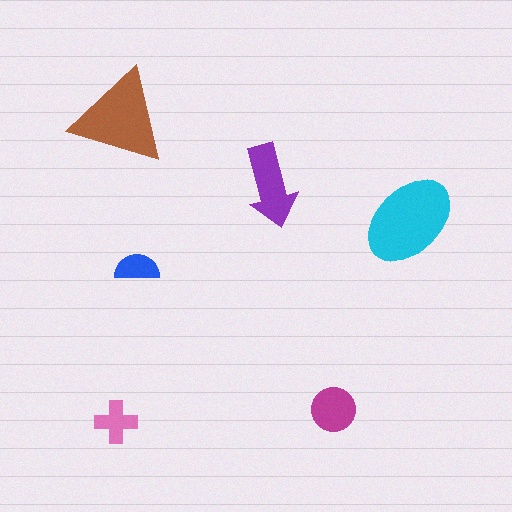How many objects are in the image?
There are 6 objects in the image.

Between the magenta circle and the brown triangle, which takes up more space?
The brown triangle.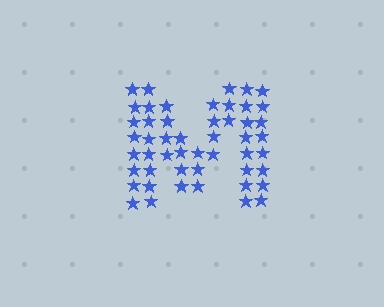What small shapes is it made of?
It is made of small stars.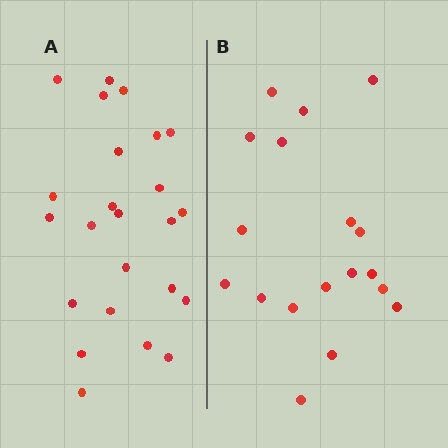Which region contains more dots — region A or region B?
Region A (the left region) has more dots.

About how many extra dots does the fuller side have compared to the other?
Region A has about 6 more dots than region B.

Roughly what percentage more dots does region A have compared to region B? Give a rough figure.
About 35% more.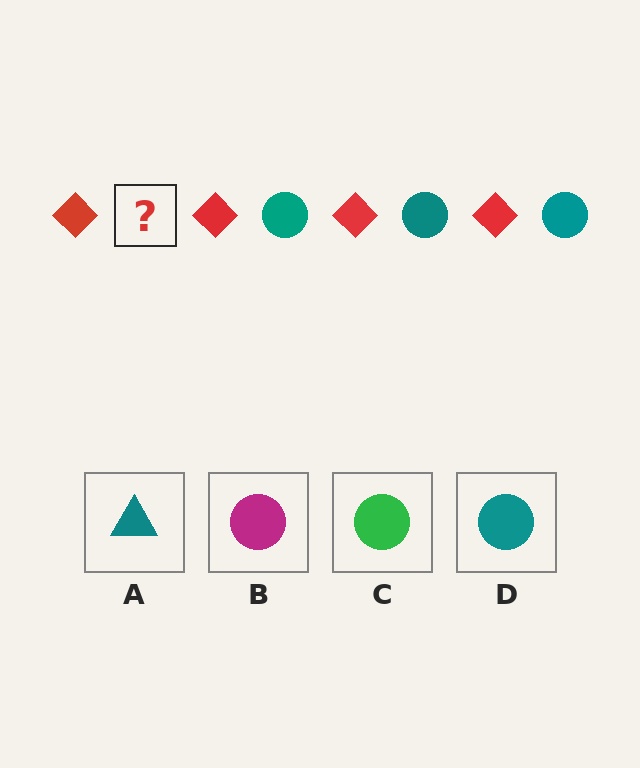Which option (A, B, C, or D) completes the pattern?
D.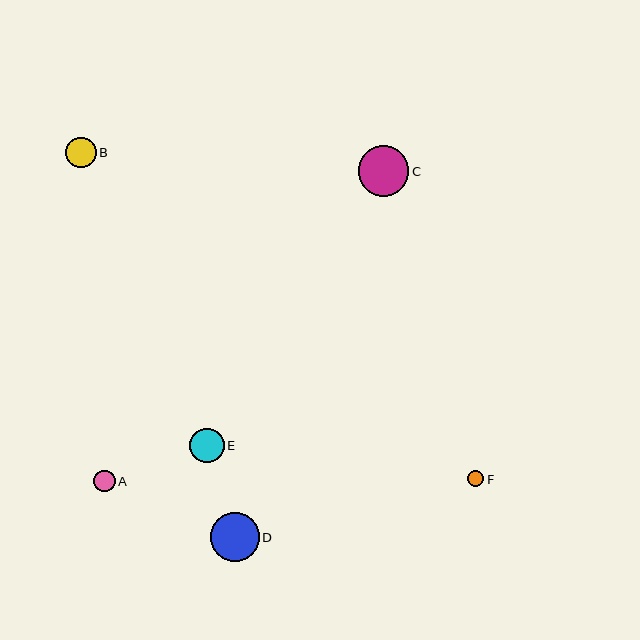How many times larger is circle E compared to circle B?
Circle E is approximately 1.1 times the size of circle B.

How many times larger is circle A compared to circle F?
Circle A is approximately 1.3 times the size of circle F.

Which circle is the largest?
Circle C is the largest with a size of approximately 51 pixels.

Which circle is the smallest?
Circle F is the smallest with a size of approximately 16 pixels.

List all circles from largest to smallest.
From largest to smallest: C, D, E, B, A, F.